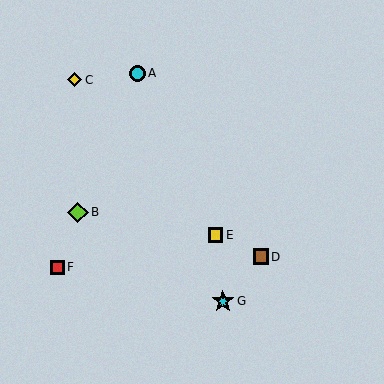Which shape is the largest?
The cyan star (labeled G) is the largest.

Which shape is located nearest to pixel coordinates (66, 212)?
The lime diamond (labeled B) at (78, 212) is nearest to that location.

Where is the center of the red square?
The center of the red square is at (57, 267).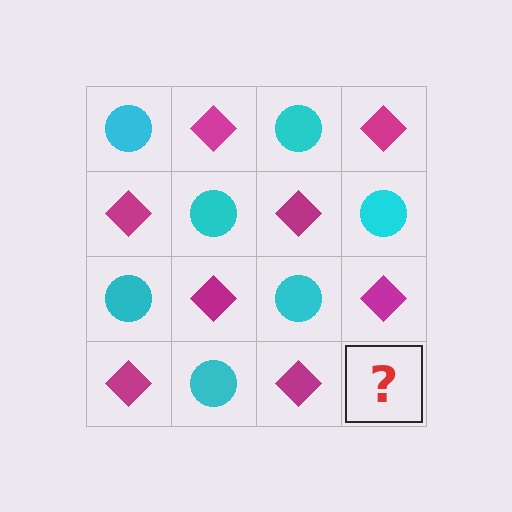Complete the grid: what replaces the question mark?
The question mark should be replaced with a cyan circle.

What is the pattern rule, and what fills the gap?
The rule is that it alternates cyan circle and magenta diamond in a checkerboard pattern. The gap should be filled with a cyan circle.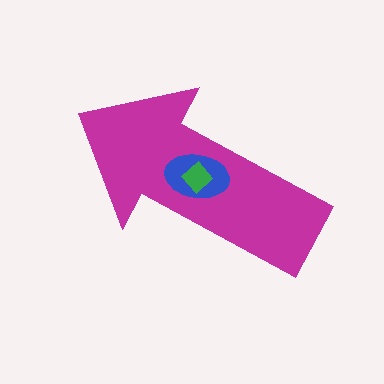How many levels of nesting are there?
3.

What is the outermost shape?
The magenta arrow.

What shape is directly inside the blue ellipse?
The green diamond.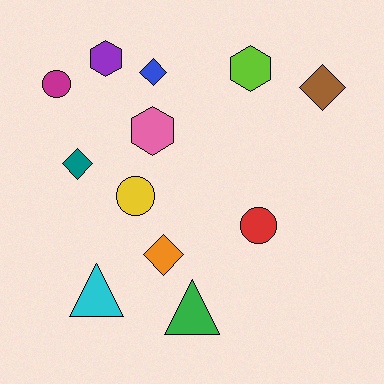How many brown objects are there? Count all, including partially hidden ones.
There is 1 brown object.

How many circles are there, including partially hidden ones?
There are 3 circles.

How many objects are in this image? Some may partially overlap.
There are 12 objects.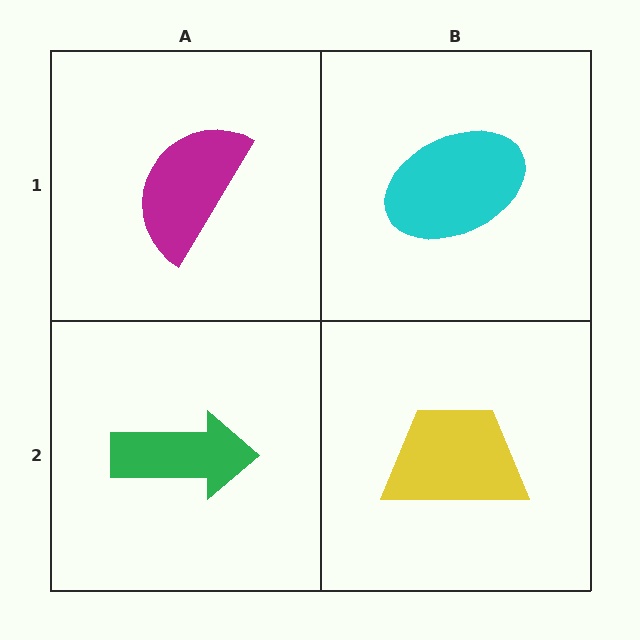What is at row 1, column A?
A magenta semicircle.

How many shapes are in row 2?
2 shapes.